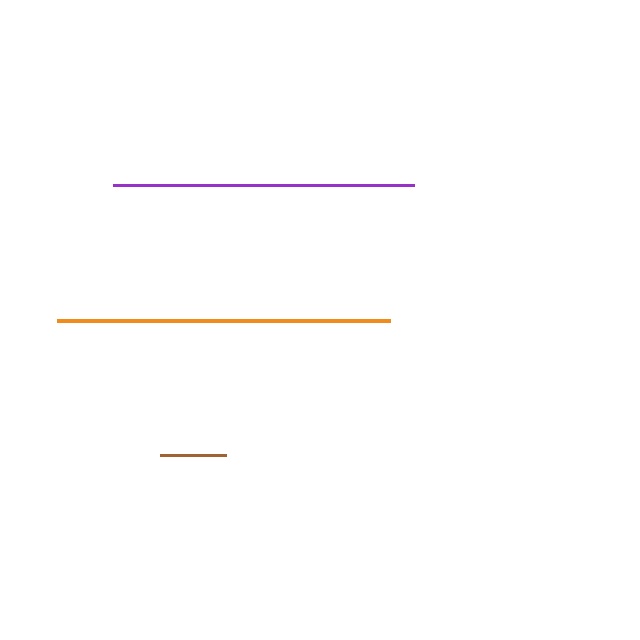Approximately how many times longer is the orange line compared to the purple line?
The orange line is approximately 1.1 times the length of the purple line.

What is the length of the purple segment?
The purple segment is approximately 302 pixels long.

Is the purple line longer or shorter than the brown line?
The purple line is longer than the brown line.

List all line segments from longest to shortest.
From longest to shortest: orange, purple, brown.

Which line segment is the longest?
The orange line is the longest at approximately 333 pixels.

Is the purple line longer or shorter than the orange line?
The orange line is longer than the purple line.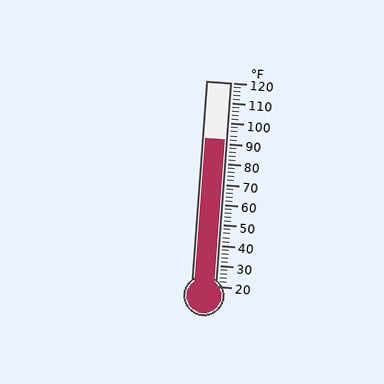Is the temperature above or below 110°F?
The temperature is below 110°F.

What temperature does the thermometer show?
The thermometer shows approximately 92°F.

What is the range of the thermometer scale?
The thermometer scale ranges from 20°F to 120°F.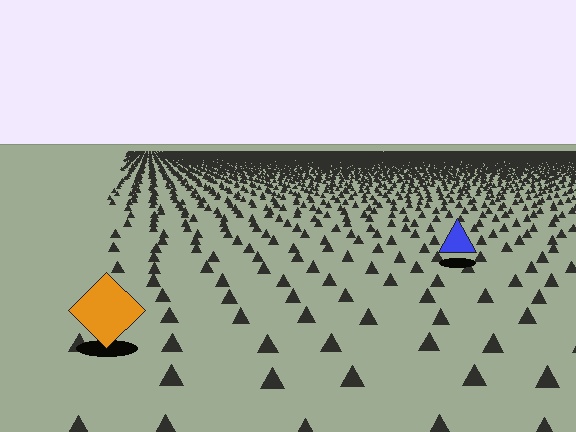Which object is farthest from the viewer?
The blue triangle is farthest from the viewer. It appears smaller and the ground texture around it is denser.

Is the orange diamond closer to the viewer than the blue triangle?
Yes. The orange diamond is closer — you can tell from the texture gradient: the ground texture is coarser near it.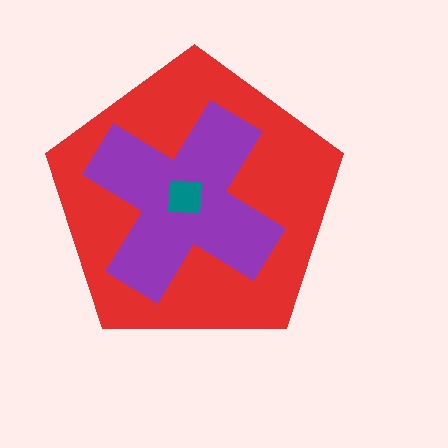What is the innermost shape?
The teal square.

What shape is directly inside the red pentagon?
The purple cross.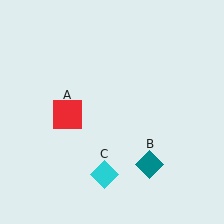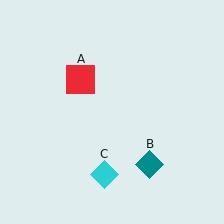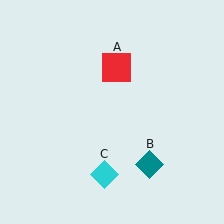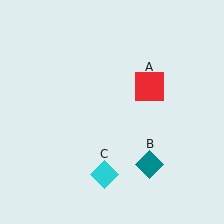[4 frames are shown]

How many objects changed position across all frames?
1 object changed position: red square (object A).